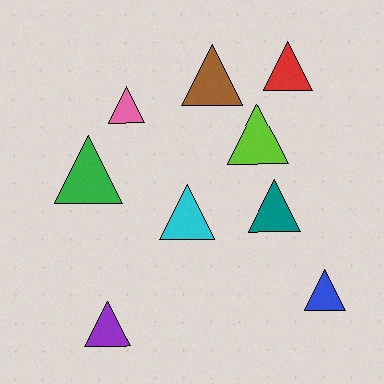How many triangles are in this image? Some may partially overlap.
There are 9 triangles.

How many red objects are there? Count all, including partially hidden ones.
There is 1 red object.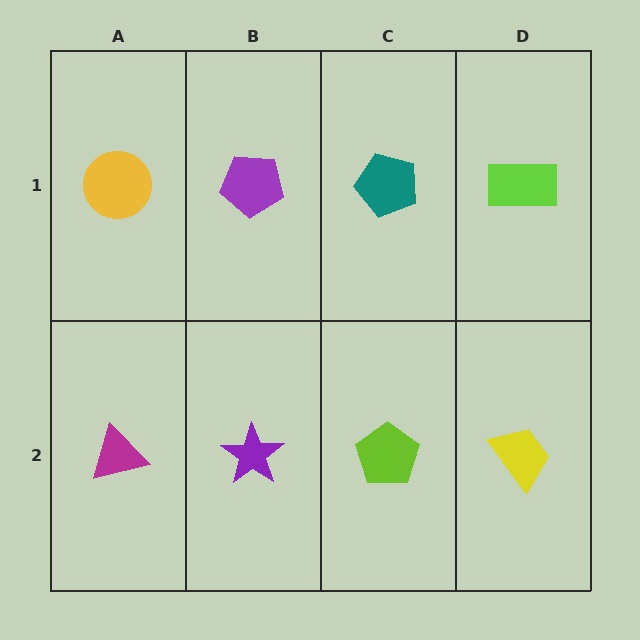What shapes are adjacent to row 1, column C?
A lime pentagon (row 2, column C), a purple pentagon (row 1, column B), a lime rectangle (row 1, column D).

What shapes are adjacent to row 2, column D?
A lime rectangle (row 1, column D), a lime pentagon (row 2, column C).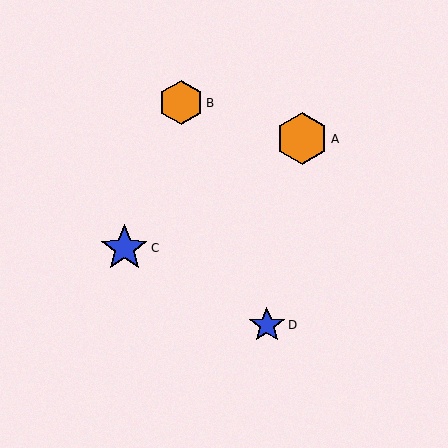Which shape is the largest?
The orange hexagon (labeled A) is the largest.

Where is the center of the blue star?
The center of the blue star is at (124, 248).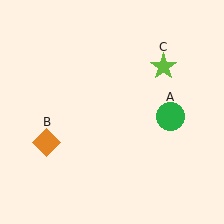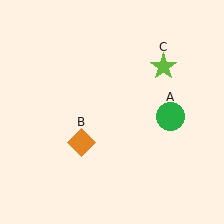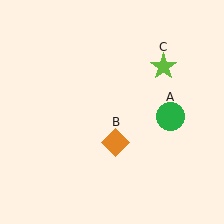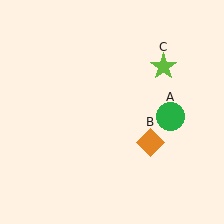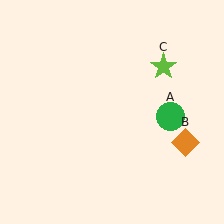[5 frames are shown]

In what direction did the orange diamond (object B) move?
The orange diamond (object B) moved right.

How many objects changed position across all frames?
1 object changed position: orange diamond (object B).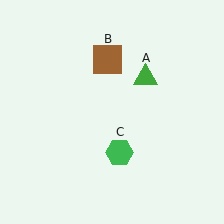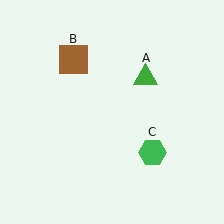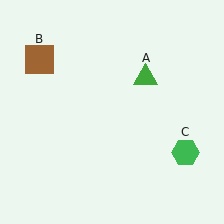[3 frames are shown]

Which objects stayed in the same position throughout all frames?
Green triangle (object A) remained stationary.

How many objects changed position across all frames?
2 objects changed position: brown square (object B), green hexagon (object C).